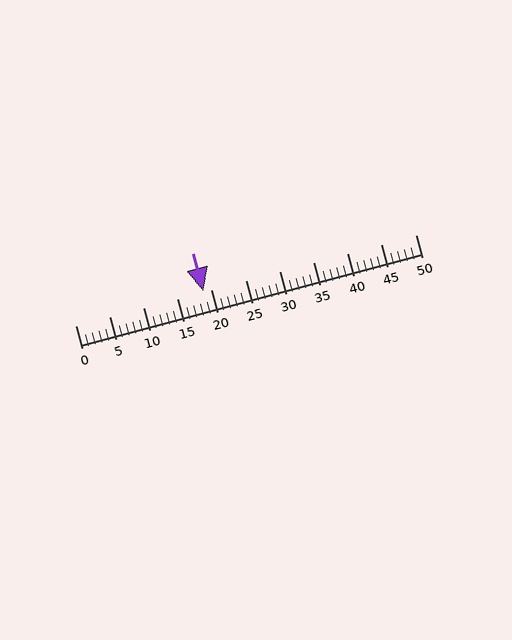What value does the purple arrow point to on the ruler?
The purple arrow points to approximately 19.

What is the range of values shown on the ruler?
The ruler shows values from 0 to 50.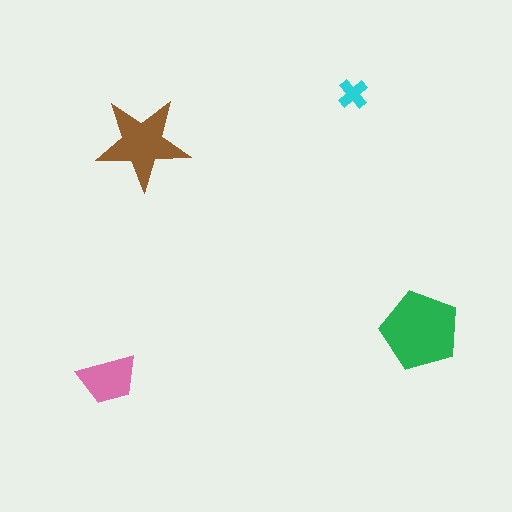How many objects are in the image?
There are 4 objects in the image.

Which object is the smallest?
The cyan cross.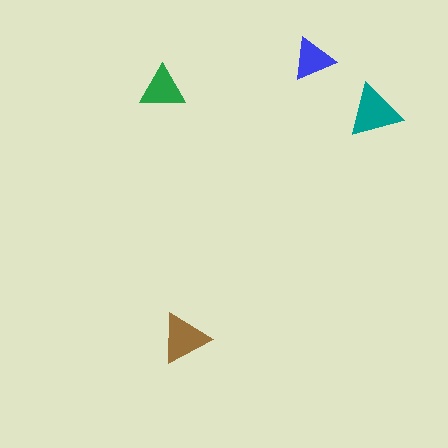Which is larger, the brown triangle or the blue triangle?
The brown one.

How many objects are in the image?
There are 4 objects in the image.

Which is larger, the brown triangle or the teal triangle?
The teal one.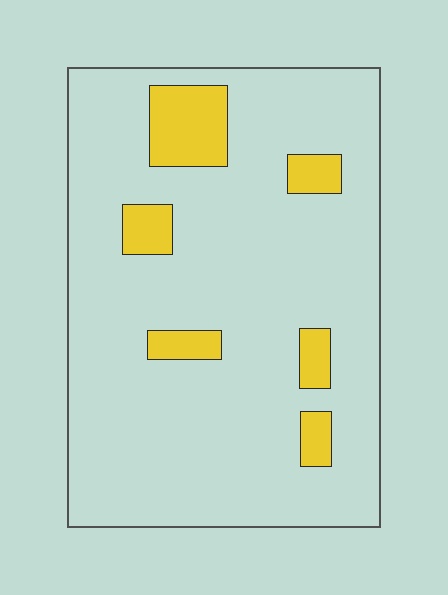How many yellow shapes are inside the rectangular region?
6.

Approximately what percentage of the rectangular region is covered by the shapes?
Approximately 10%.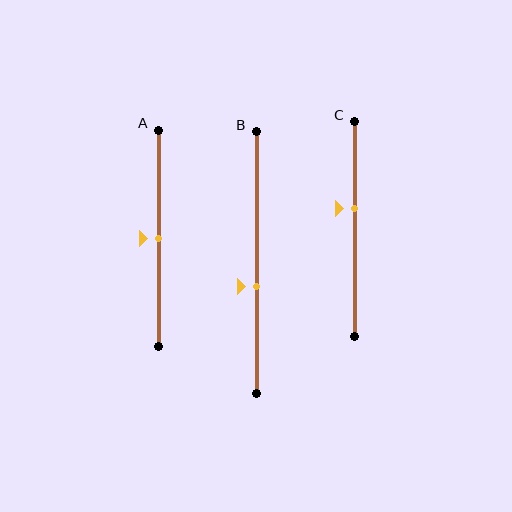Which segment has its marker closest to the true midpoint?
Segment A has its marker closest to the true midpoint.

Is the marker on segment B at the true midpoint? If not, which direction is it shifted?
No, the marker on segment B is shifted downward by about 9% of the segment length.